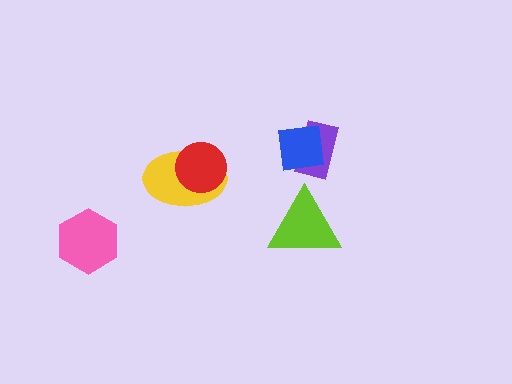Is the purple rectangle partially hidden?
Yes, it is partially covered by another shape.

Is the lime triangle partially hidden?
No, no other shape covers it.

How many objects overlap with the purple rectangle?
1 object overlaps with the purple rectangle.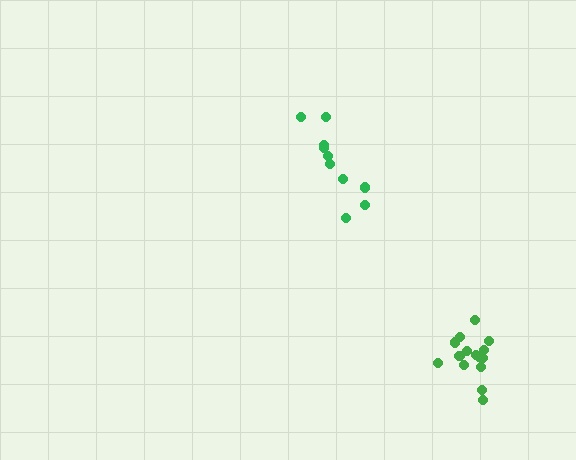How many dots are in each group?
Group 1: 10 dots, Group 2: 15 dots (25 total).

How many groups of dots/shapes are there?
There are 2 groups.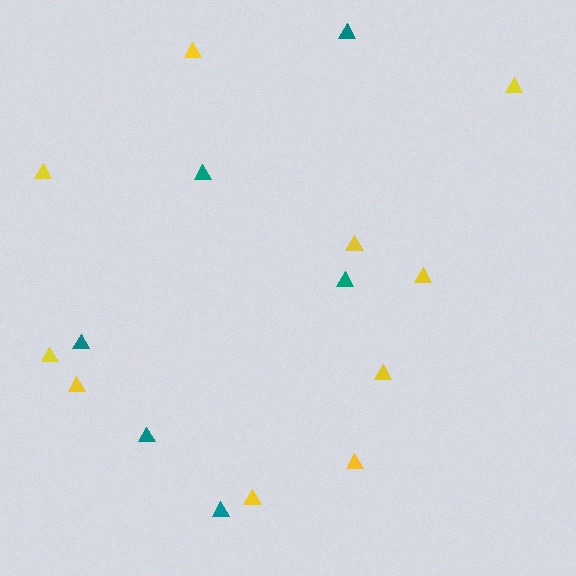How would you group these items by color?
There are 2 groups: one group of teal triangles (6) and one group of yellow triangles (10).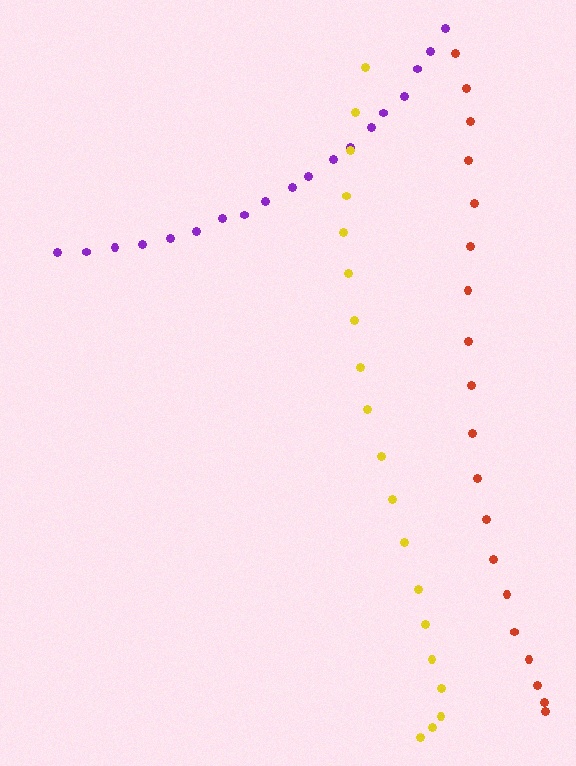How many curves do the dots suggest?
There are 3 distinct paths.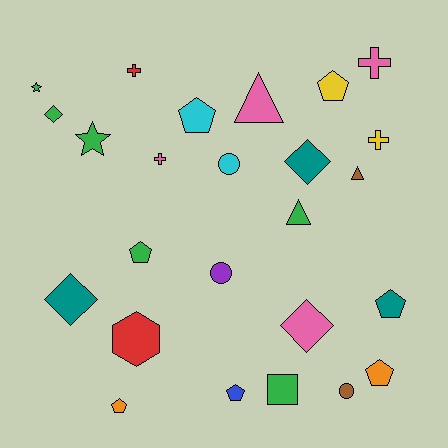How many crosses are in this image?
There are 4 crosses.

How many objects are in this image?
There are 25 objects.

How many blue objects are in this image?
There is 1 blue object.